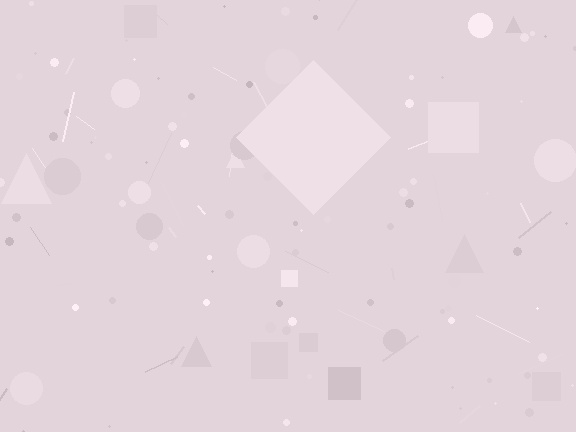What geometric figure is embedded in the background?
A diamond is embedded in the background.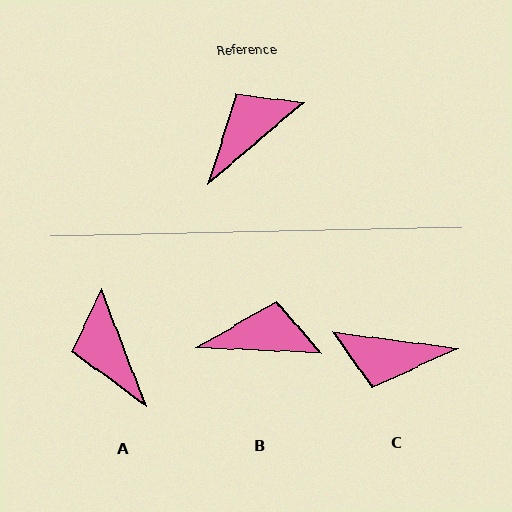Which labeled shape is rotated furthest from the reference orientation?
C, about 132 degrees away.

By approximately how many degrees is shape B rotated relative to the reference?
Approximately 43 degrees clockwise.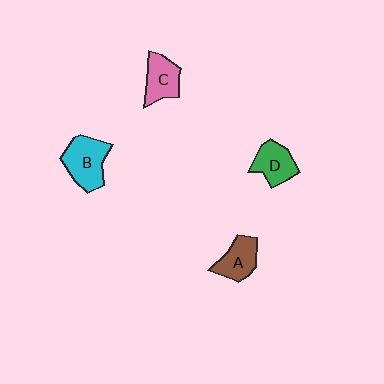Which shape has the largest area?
Shape B (cyan).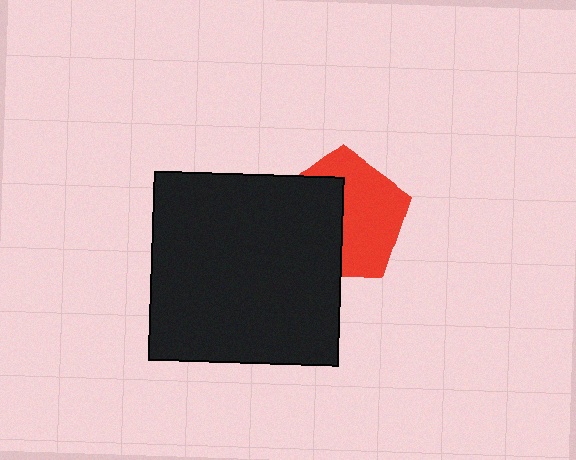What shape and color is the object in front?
The object in front is a black square.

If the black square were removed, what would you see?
You would see the complete red pentagon.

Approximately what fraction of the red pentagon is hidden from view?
Roughly 46% of the red pentagon is hidden behind the black square.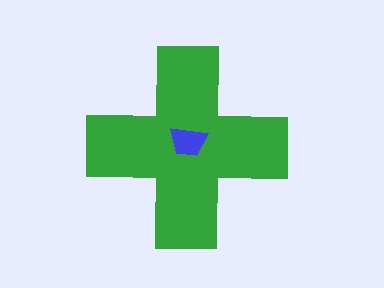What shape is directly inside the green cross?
The blue trapezoid.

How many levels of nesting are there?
2.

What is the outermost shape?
The green cross.